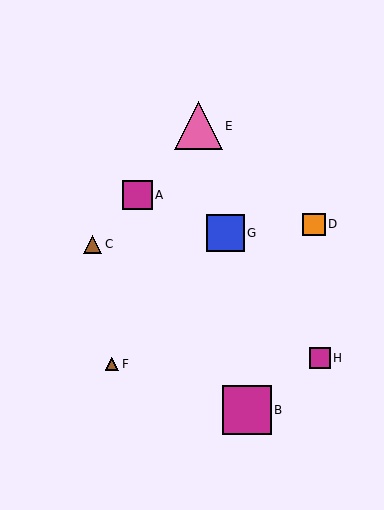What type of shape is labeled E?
Shape E is a pink triangle.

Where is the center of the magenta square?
The center of the magenta square is at (320, 358).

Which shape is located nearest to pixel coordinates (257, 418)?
The magenta square (labeled B) at (247, 410) is nearest to that location.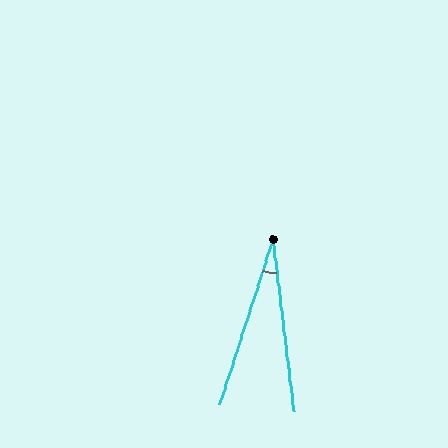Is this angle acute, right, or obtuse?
It is acute.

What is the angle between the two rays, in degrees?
Approximately 25 degrees.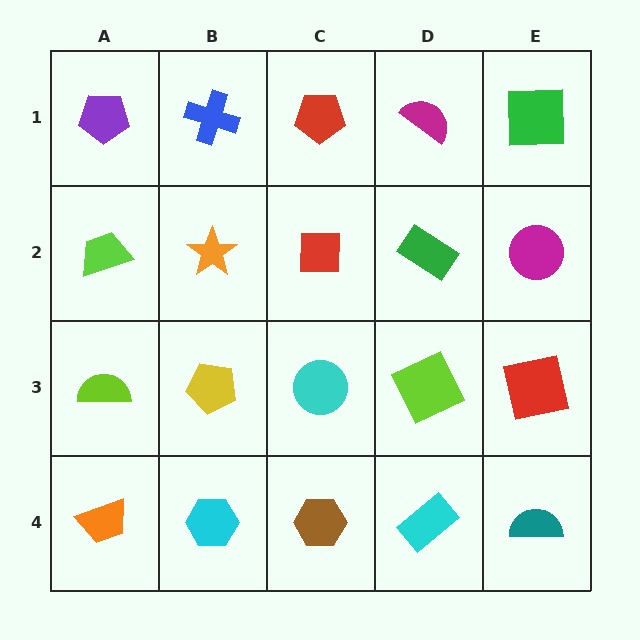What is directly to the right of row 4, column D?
A teal semicircle.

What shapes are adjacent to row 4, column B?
A yellow pentagon (row 3, column B), an orange trapezoid (row 4, column A), a brown hexagon (row 4, column C).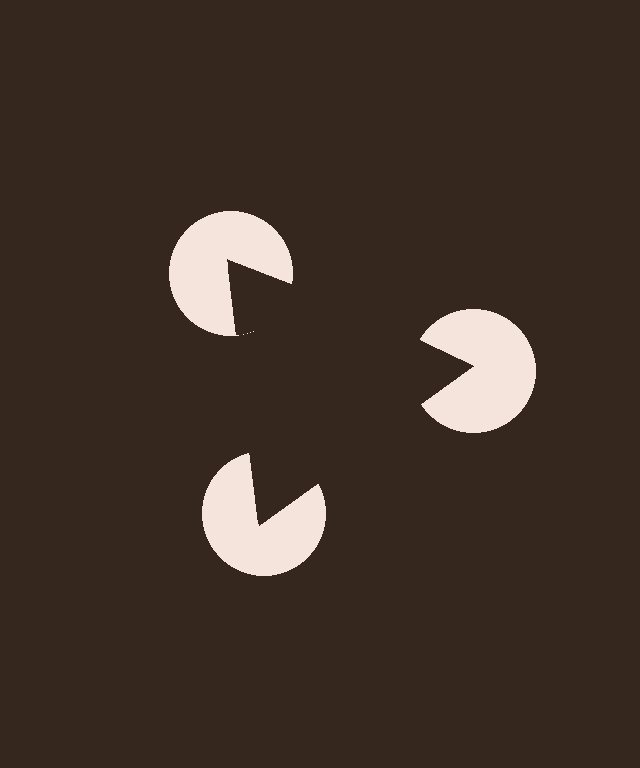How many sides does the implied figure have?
3 sides.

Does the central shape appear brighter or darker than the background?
It typically appears slightly darker than the background, even though no actual brightness change is drawn.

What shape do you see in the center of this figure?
An illusory triangle — its edges are inferred from the aligned wedge cuts in the pac-man discs, not physically drawn.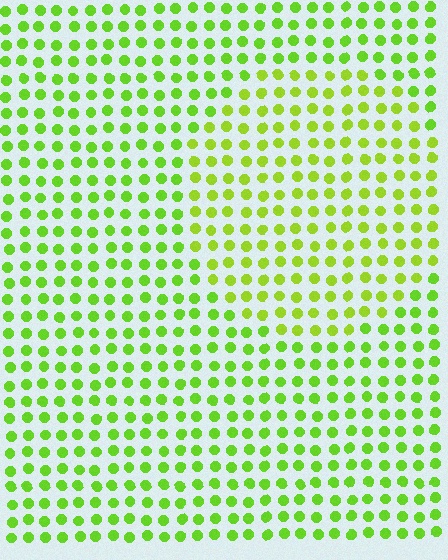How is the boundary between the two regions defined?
The boundary is defined purely by a slight shift in hue (about 17 degrees). Spacing, size, and orientation are identical on both sides.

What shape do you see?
I see a circle.